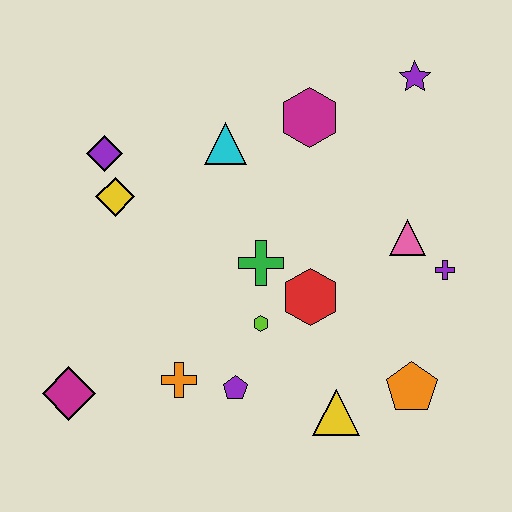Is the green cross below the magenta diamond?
No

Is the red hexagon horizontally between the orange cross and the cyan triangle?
No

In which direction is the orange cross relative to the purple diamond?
The orange cross is below the purple diamond.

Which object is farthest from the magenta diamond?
The purple star is farthest from the magenta diamond.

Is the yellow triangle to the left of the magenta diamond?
No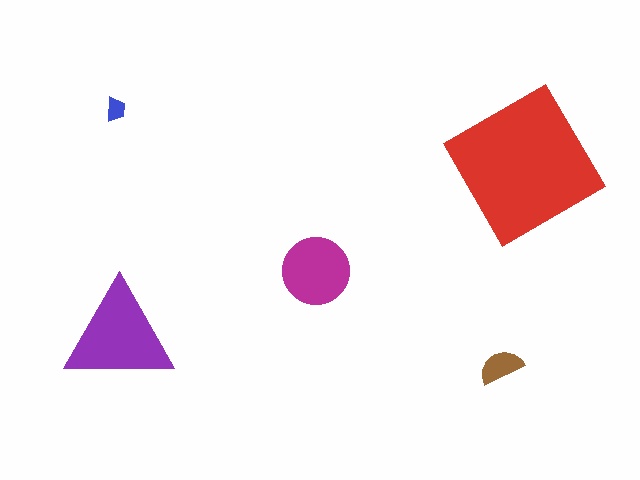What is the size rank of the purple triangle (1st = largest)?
2nd.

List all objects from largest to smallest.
The red diamond, the purple triangle, the magenta circle, the brown semicircle, the blue trapezoid.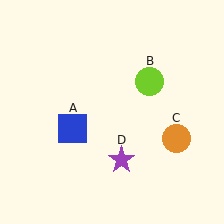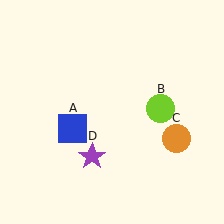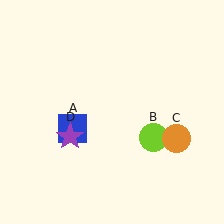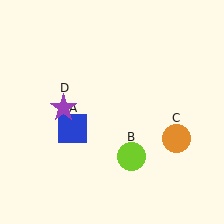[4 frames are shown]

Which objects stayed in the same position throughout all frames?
Blue square (object A) and orange circle (object C) remained stationary.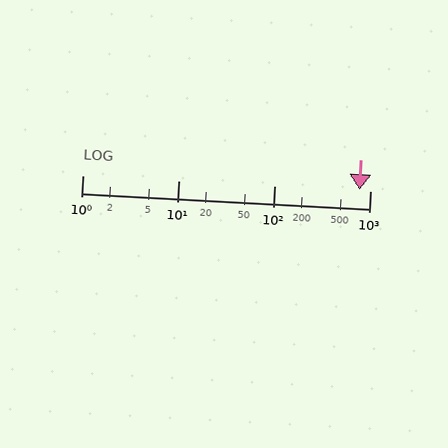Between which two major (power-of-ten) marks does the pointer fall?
The pointer is between 100 and 1000.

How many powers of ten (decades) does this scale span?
The scale spans 3 decades, from 1 to 1000.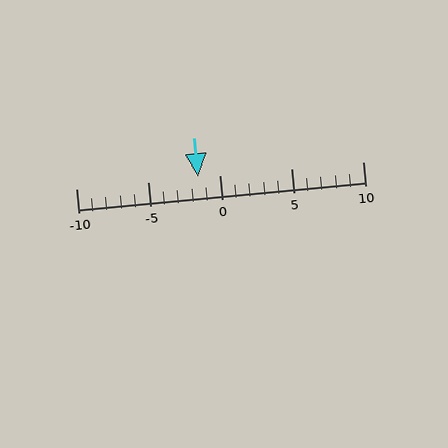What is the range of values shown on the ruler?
The ruler shows values from -10 to 10.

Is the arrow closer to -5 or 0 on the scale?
The arrow is closer to 0.